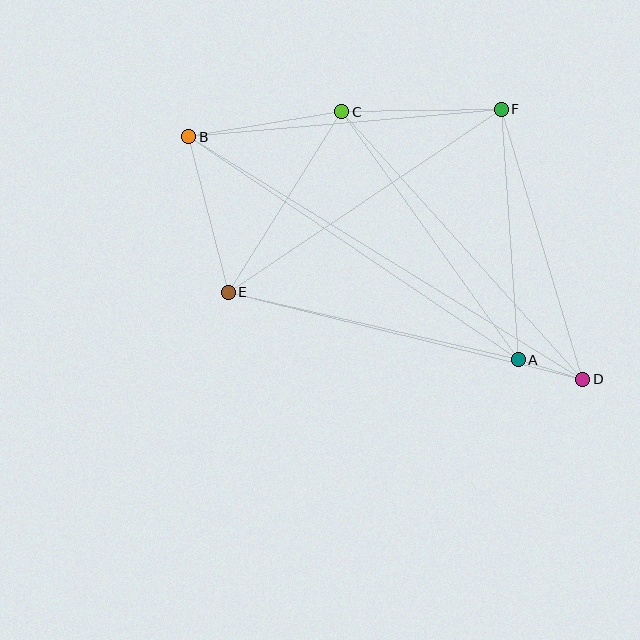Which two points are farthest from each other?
Points B and D are farthest from each other.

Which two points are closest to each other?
Points A and D are closest to each other.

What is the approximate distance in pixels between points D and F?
The distance between D and F is approximately 282 pixels.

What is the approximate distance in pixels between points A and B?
The distance between A and B is approximately 398 pixels.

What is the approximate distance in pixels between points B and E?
The distance between B and E is approximately 160 pixels.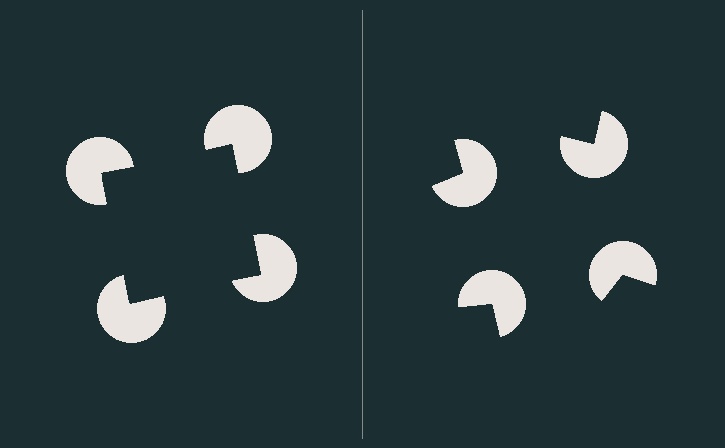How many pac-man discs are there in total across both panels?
8 — 4 on each side.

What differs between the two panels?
The pac-man discs are positioned identically on both sides; only the wedge orientations differ. On the left they align to a square; on the right they are misaligned.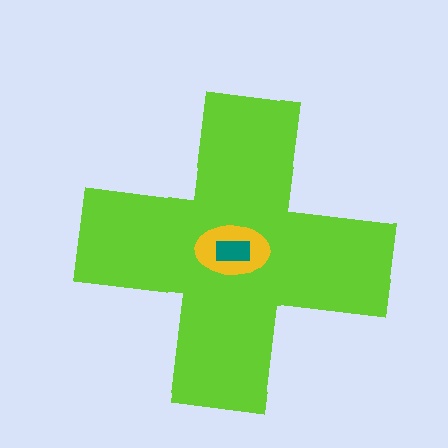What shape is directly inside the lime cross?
The yellow ellipse.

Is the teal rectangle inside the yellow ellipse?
Yes.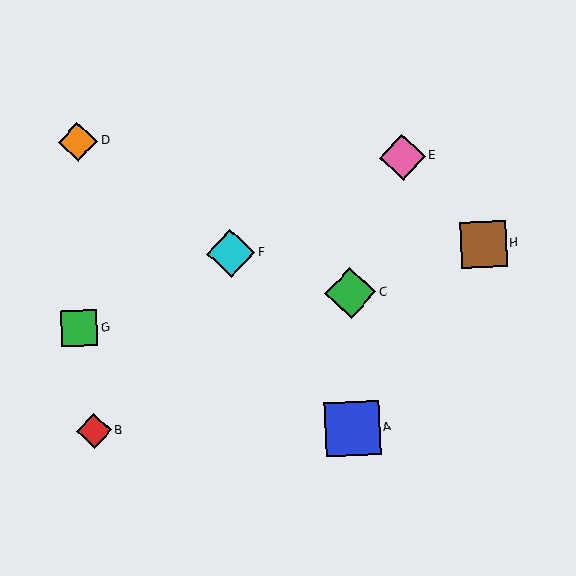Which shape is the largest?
The blue square (labeled A) is the largest.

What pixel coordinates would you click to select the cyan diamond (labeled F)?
Click at (231, 254) to select the cyan diamond F.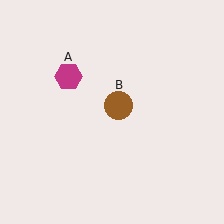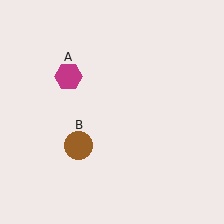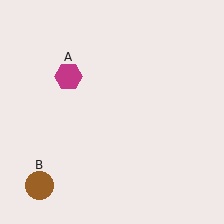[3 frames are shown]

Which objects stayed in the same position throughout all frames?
Magenta hexagon (object A) remained stationary.